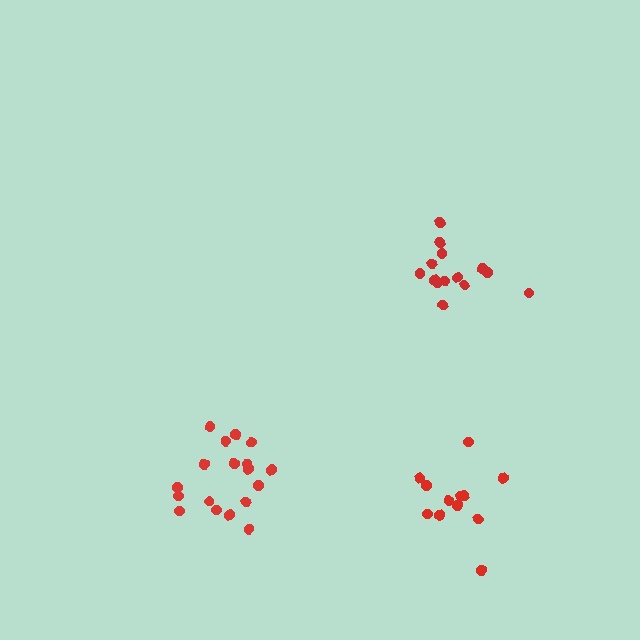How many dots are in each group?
Group 1: 14 dots, Group 2: 12 dots, Group 3: 18 dots (44 total).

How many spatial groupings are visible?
There are 3 spatial groupings.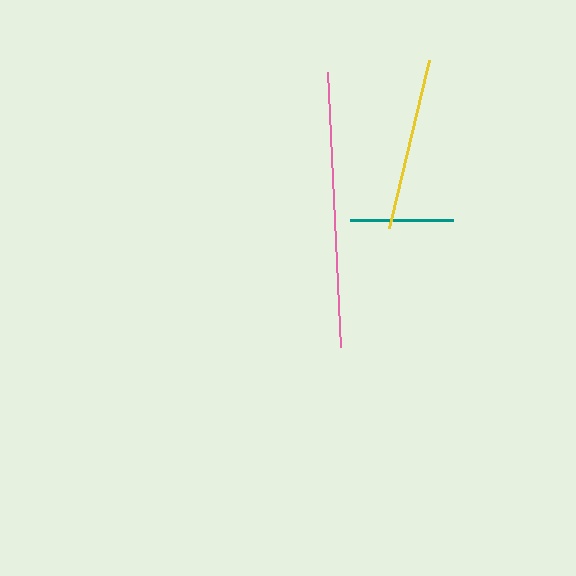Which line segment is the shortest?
The teal line is the shortest at approximately 104 pixels.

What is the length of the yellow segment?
The yellow segment is approximately 172 pixels long.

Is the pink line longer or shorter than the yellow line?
The pink line is longer than the yellow line.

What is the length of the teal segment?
The teal segment is approximately 104 pixels long.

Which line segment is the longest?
The pink line is the longest at approximately 276 pixels.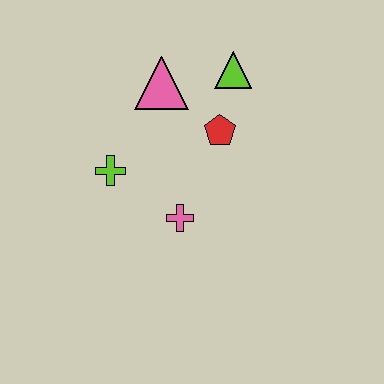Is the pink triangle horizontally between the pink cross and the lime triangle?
No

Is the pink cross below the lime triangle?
Yes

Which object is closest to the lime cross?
The pink cross is closest to the lime cross.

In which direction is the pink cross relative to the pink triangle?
The pink cross is below the pink triangle.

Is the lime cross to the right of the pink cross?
No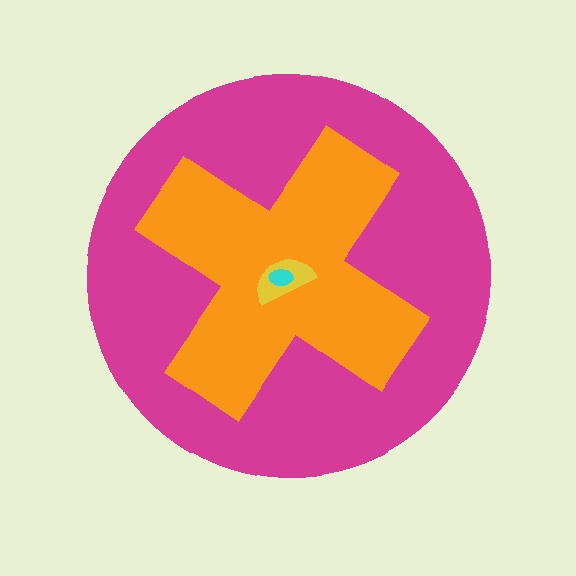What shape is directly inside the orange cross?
The yellow semicircle.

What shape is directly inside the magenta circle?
The orange cross.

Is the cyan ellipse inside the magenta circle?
Yes.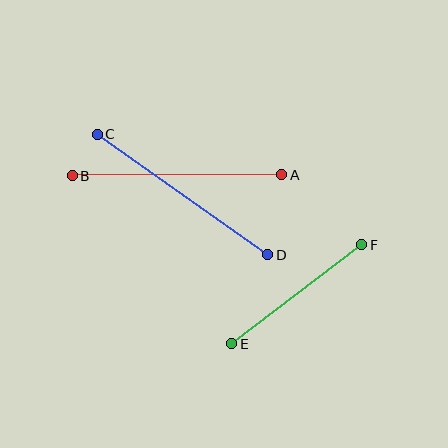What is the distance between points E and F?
The distance is approximately 164 pixels.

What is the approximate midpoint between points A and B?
The midpoint is at approximately (177, 175) pixels.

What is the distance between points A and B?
The distance is approximately 210 pixels.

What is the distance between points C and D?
The distance is approximately 209 pixels.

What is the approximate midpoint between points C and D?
The midpoint is at approximately (182, 194) pixels.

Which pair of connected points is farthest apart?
Points A and B are farthest apart.